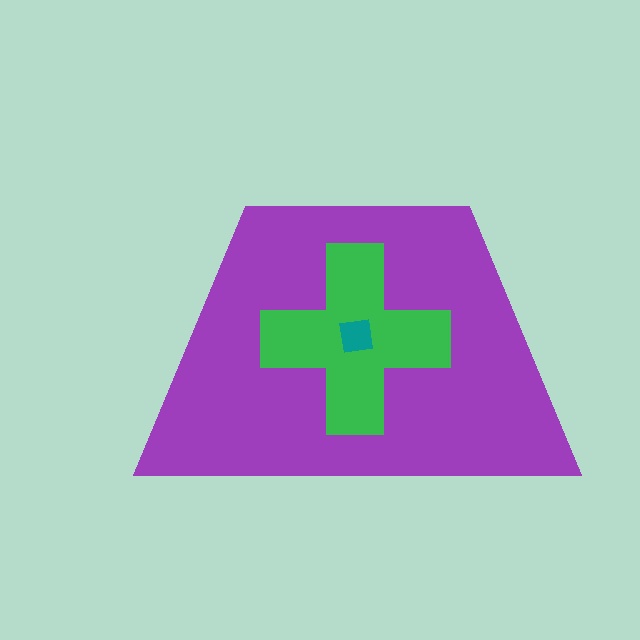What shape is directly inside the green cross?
The teal square.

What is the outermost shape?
The purple trapezoid.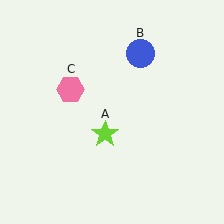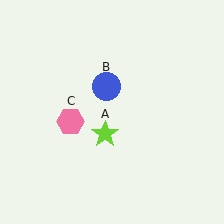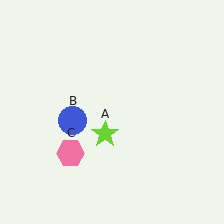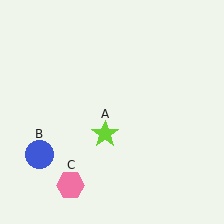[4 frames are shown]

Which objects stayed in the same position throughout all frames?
Lime star (object A) remained stationary.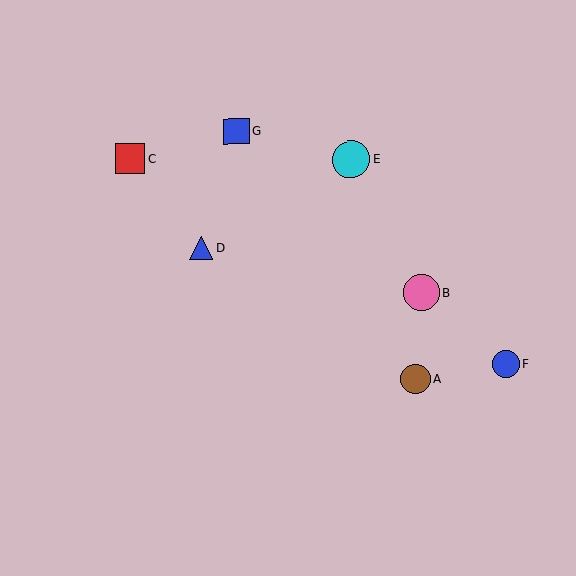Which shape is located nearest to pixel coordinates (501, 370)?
The blue circle (labeled F) at (505, 364) is nearest to that location.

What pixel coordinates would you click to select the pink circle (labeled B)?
Click at (422, 293) to select the pink circle B.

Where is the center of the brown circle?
The center of the brown circle is at (415, 379).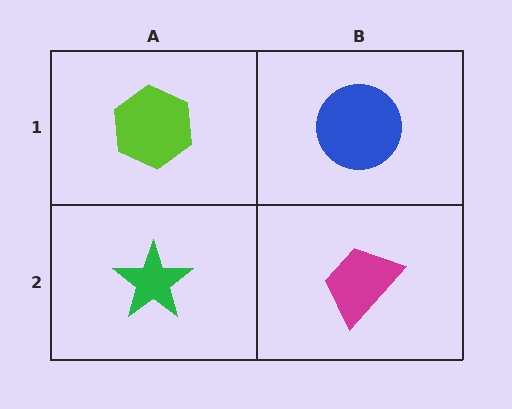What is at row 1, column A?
A lime hexagon.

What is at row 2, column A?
A green star.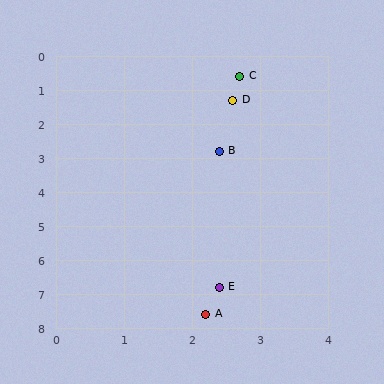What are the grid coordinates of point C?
Point C is at approximately (2.7, 0.6).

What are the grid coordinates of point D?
Point D is at approximately (2.6, 1.3).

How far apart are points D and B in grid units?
Points D and B are about 1.5 grid units apart.